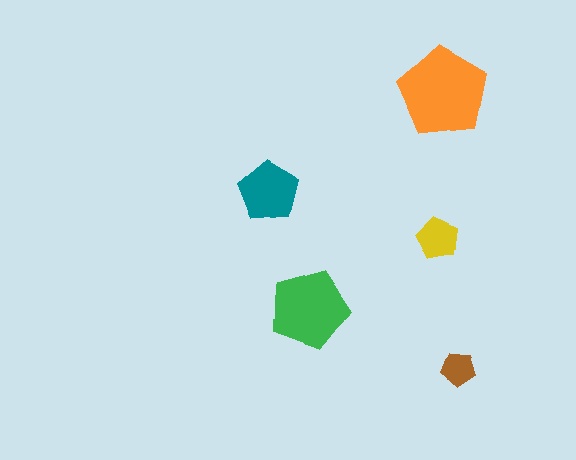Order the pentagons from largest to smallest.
the orange one, the green one, the teal one, the yellow one, the brown one.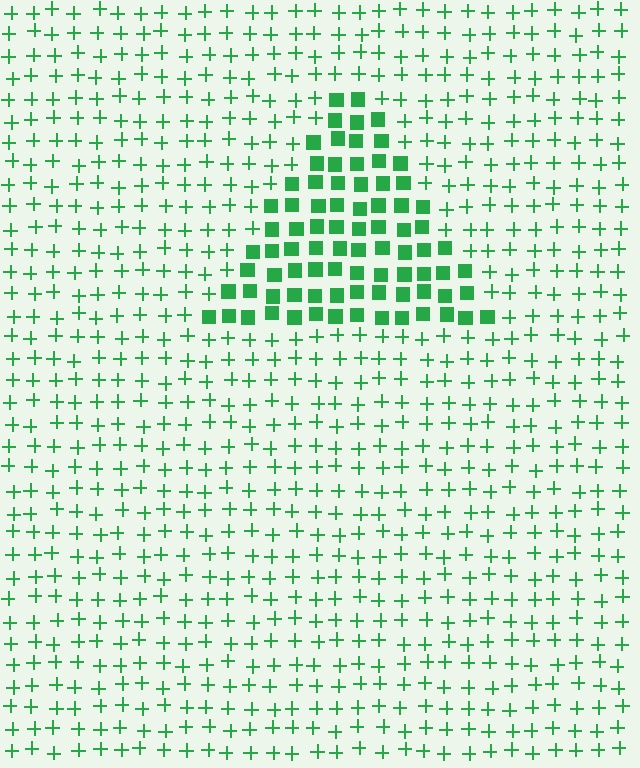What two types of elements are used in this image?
The image uses squares inside the triangle region and plus signs outside it.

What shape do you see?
I see a triangle.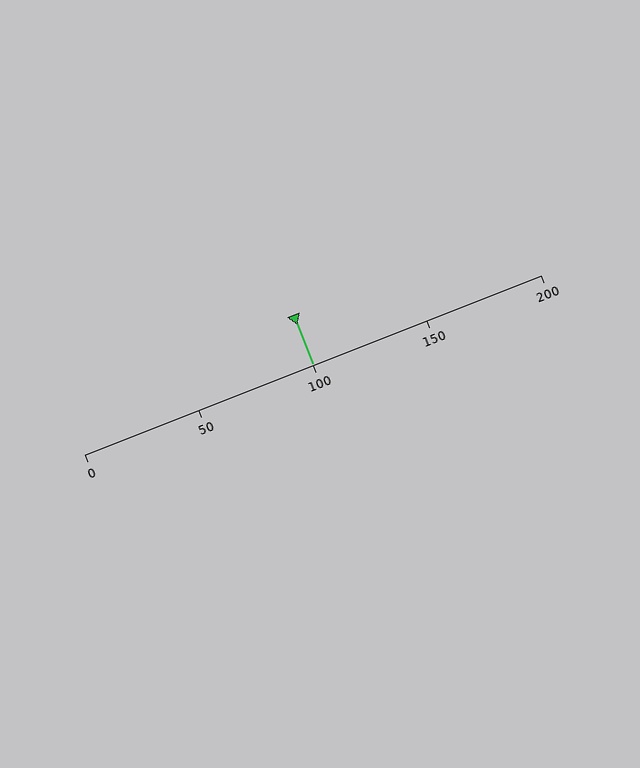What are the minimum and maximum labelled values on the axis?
The axis runs from 0 to 200.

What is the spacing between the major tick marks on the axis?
The major ticks are spaced 50 apart.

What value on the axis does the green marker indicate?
The marker indicates approximately 100.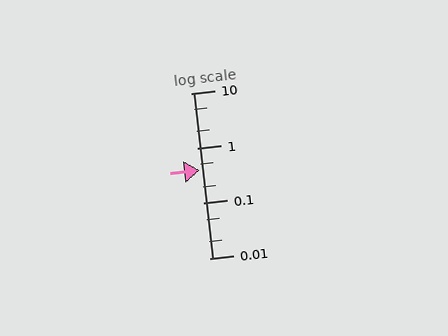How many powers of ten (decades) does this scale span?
The scale spans 3 decades, from 0.01 to 10.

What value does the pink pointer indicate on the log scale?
The pointer indicates approximately 0.4.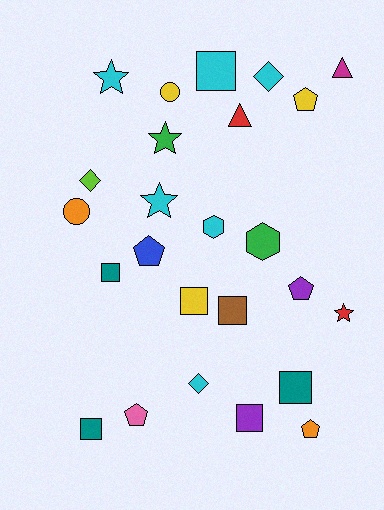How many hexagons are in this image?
There are 2 hexagons.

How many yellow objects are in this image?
There are 3 yellow objects.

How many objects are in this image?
There are 25 objects.